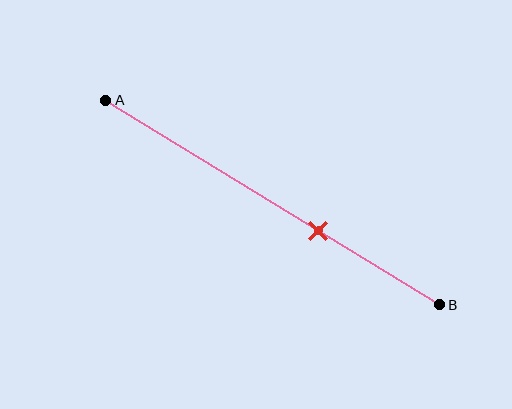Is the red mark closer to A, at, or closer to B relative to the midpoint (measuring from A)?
The red mark is closer to point B than the midpoint of segment AB.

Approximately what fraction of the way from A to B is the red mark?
The red mark is approximately 65% of the way from A to B.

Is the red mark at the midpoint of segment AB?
No, the mark is at about 65% from A, not at the 50% midpoint.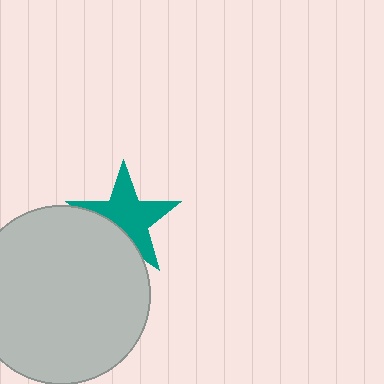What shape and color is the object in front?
The object in front is a light gray circle.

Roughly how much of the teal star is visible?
Most of it is visible (roughly 68%).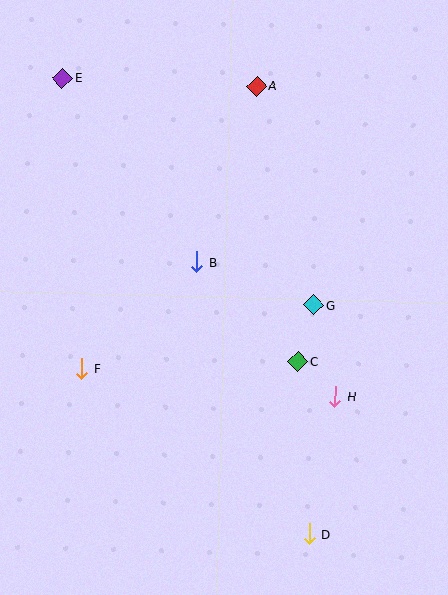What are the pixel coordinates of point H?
Point H is at (335, 397).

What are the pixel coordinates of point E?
Point E is at (63, 78).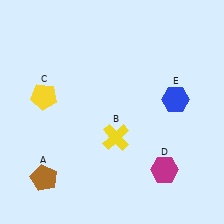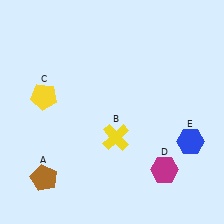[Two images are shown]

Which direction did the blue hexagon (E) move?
The blue hexagon (E) moved down.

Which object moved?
The blue hexagon (E) moved down.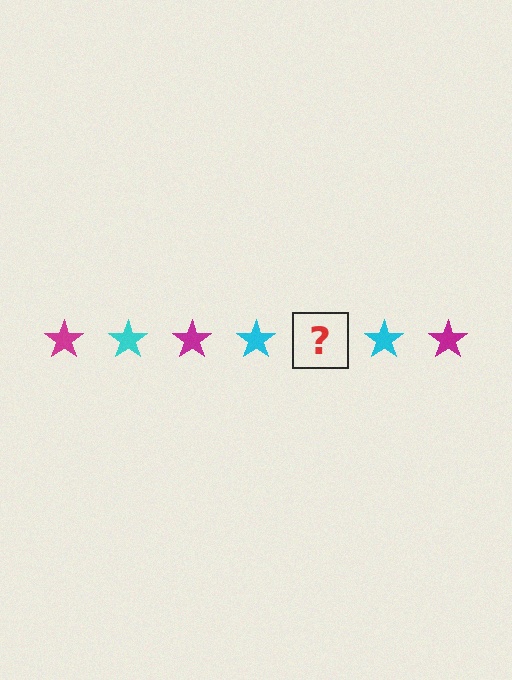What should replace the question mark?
The question mark should be replaced with a magenta star.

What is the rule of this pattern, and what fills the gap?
The rule is that the pattern cycles through magenta, cyan stars. The gap should be filled with a magenta star.